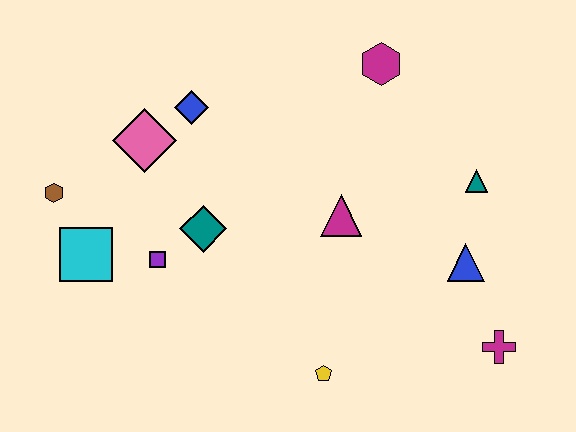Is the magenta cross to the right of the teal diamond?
Yes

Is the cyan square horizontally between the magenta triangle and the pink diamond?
No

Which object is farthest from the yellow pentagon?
The brown hexagon is farthest from the yellow pentagon.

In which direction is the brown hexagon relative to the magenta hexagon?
The brown hexagon is to the left of the magenta hexagon.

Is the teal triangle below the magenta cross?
No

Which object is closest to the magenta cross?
The blue triangle is closest to the magenta cross.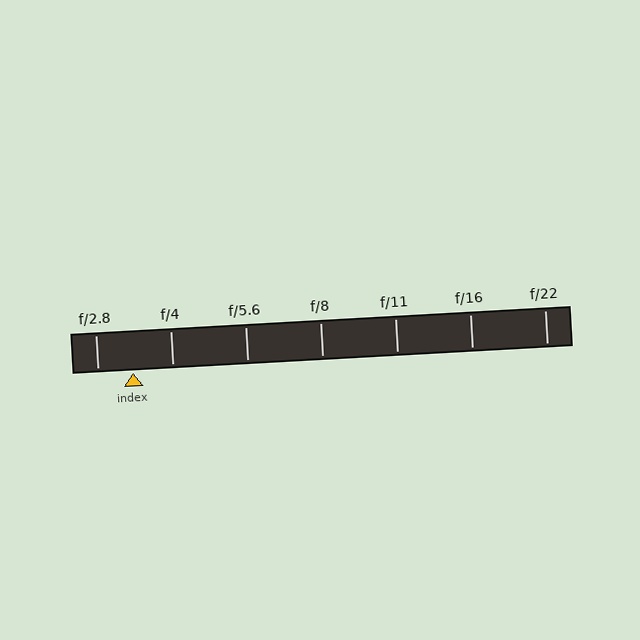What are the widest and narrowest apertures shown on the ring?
The widest aperture shown is f/2.8 and the narrowest is f/22.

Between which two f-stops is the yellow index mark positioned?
The index mark is between f/2.8 and f/4.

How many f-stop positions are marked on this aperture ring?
There are 7 f-stop positions marked.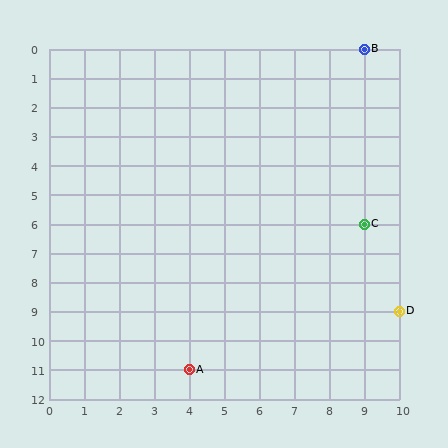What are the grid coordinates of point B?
Point B is at grid coordinates (9, 0).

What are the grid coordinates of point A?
Point A is at grid coordinates (4, 11).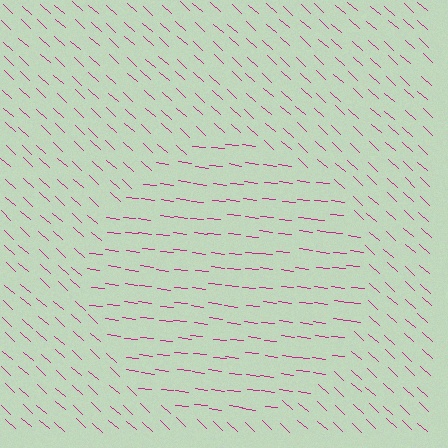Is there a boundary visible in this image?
Yes, there is a texture boundary formed by a change in line orientation.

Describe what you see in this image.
The image is filled with small magenta line segments. A circle region in the image has lines oriented differently from the surrounding lines, creating a visible texture boundary.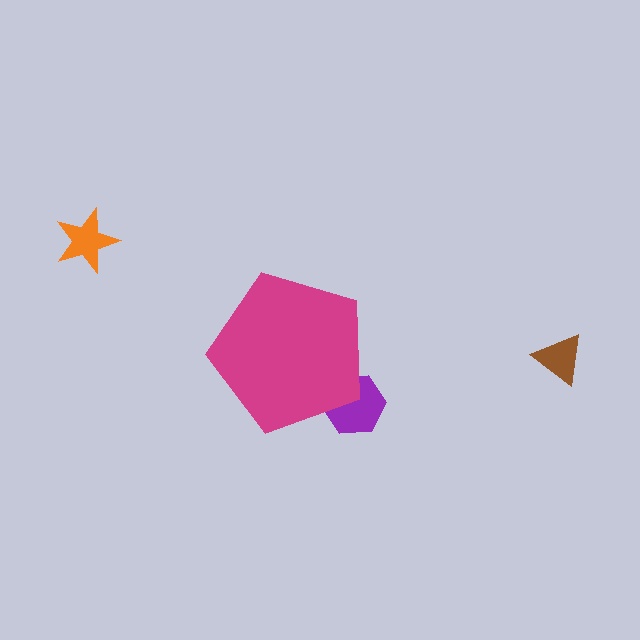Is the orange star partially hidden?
No, the orange star is fully visible.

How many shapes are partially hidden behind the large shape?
1 shape is partially hidden.